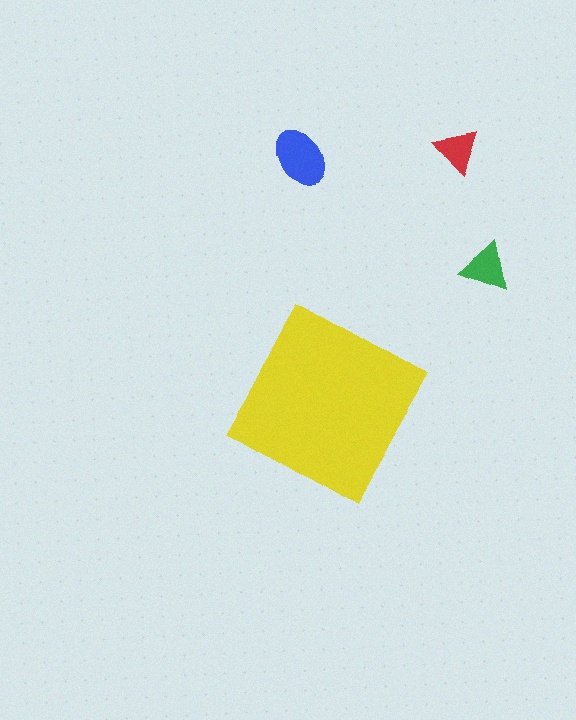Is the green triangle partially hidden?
No, the green triangle is fully visible.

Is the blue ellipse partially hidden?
No, the blue ellipse is fully visible.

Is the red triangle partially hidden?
No, the red triangle is fully visible.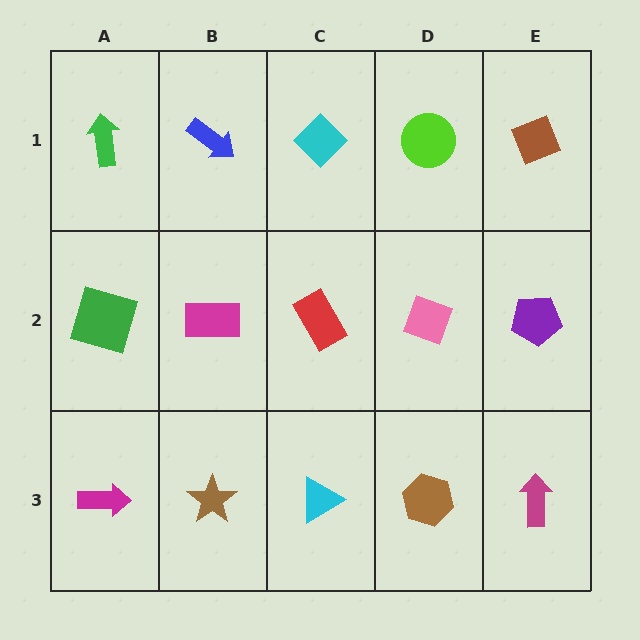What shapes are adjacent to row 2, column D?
A lime circle (row 1, column D), a brown hexagon (row 3, column D), a red rectangle (row 2, column C), a purple pentagon (row 2, column E).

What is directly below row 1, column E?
A purple pentagon.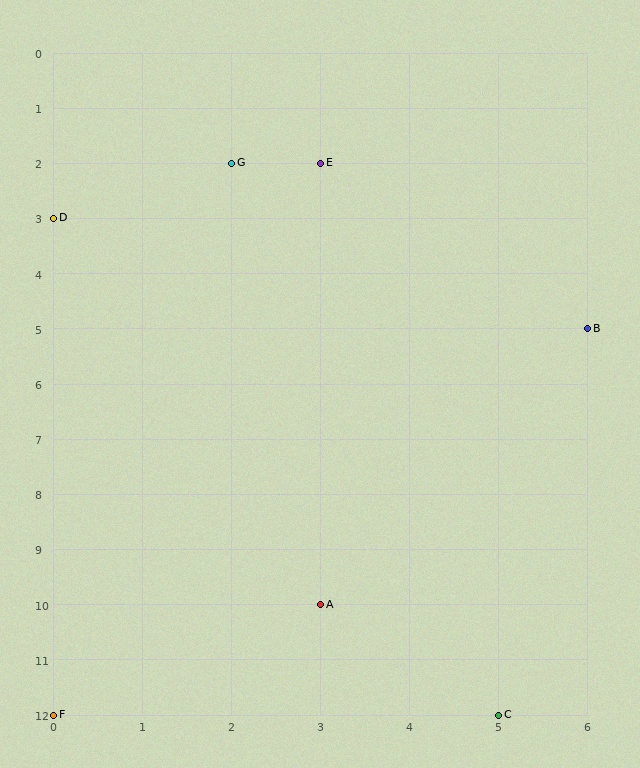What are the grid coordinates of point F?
Point F is at grid coordinates (0, 12).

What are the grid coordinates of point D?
Point D is at grid coordinates (0, 3).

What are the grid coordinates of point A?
Point A is at grid coordinates (3, 10).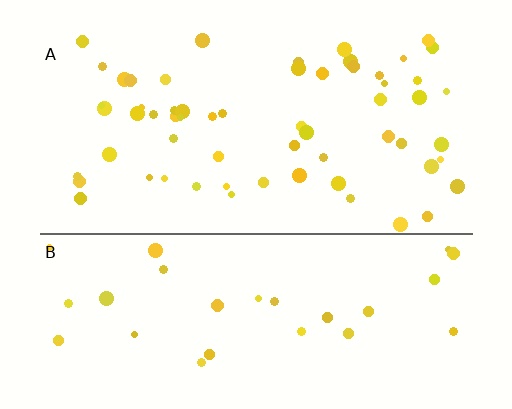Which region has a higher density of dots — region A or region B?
A (the top).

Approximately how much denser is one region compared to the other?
Approximately 2.0× — region A over region B.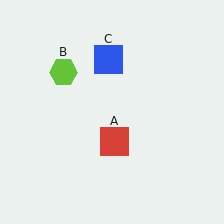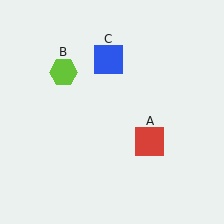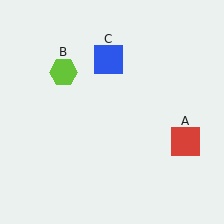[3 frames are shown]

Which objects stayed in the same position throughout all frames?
Lime hexagon (object B) and blue square (object C) remained stationary.